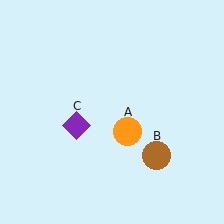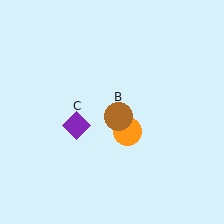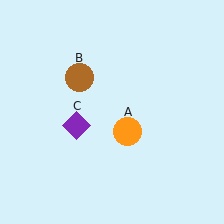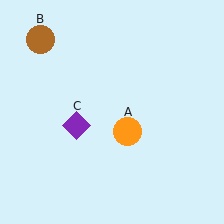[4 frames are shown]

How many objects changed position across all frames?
1 object changed position: brown circle (object B).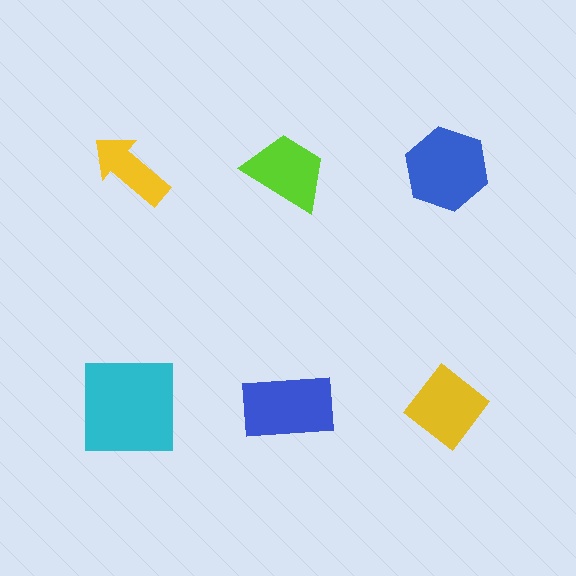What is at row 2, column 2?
A blue rectangle.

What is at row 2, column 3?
A yellow diamond.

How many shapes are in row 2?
3 shapes.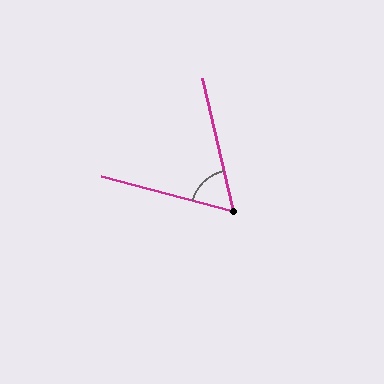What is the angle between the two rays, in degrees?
Approximately 62 degrees.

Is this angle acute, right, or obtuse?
It is acute.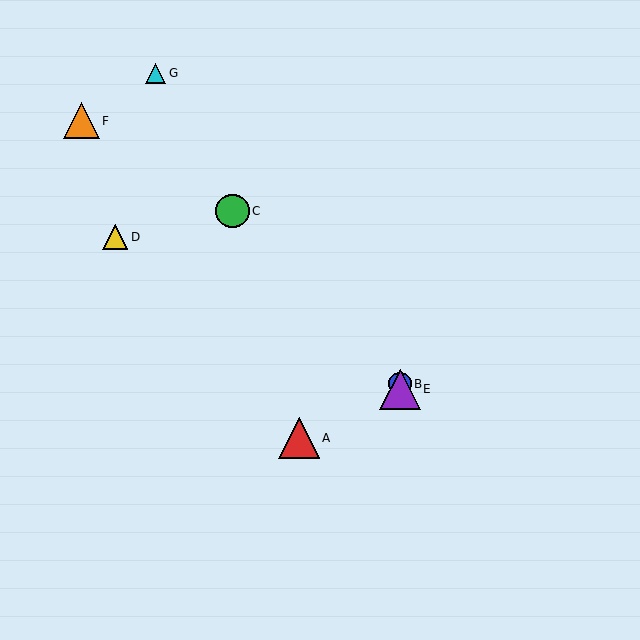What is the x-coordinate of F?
Object F is at x≈81.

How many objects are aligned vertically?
2 objects (B, E) are aligned vertically.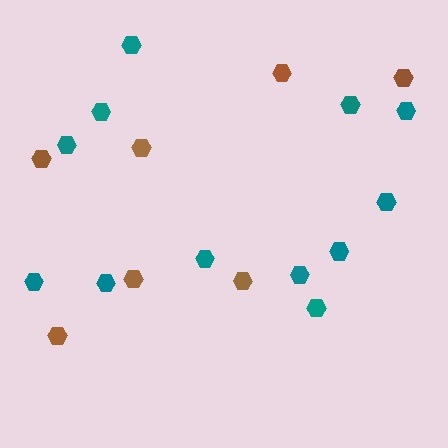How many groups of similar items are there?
There are 2 groups: one group of teal hexagons (12) and one group of brown hexagons (7).